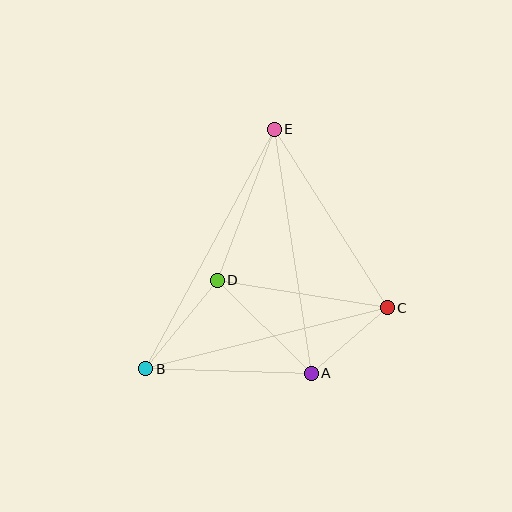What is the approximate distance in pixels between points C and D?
The distance between C and D is approximately 172 pixels.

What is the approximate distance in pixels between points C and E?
The distance between C and E is approximately 212 pixels.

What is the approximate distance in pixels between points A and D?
The distance between A and D is approximately 132 pixels.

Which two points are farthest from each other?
Points B and E are farthest from each other.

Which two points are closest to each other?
Points A and C are closest to each other.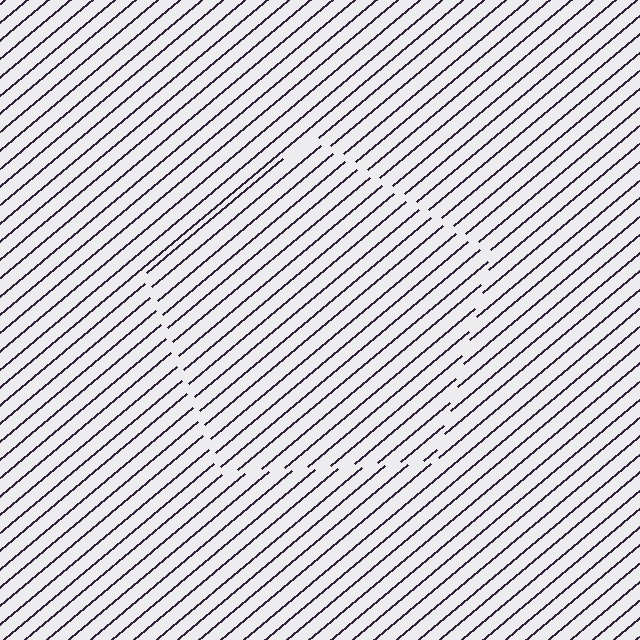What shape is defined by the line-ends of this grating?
An illusory pentagon. The interior of the shape contains the same grating, shifted by half a period — the contour is defined by the phase discontinuity where line-ends from the inner and outer gratings abut.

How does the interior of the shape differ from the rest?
The interior of the shape contains the same grating, shifted by half a period — the contour is defined by the phase discontinuity where line-ends from the inner and outer gratings abut.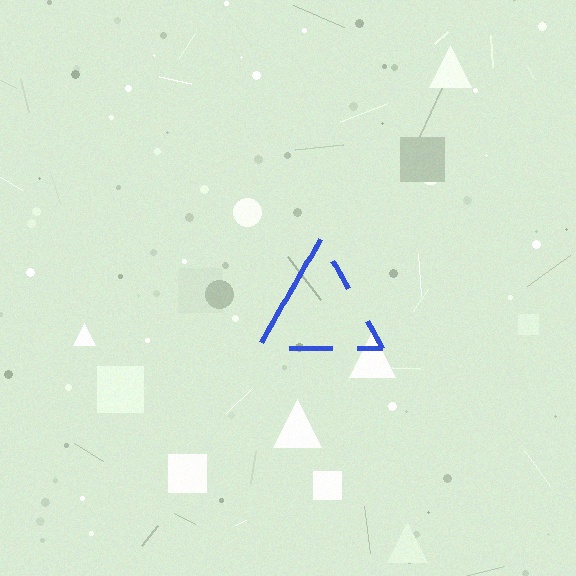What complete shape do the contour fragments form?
The contour fragments form a triangle.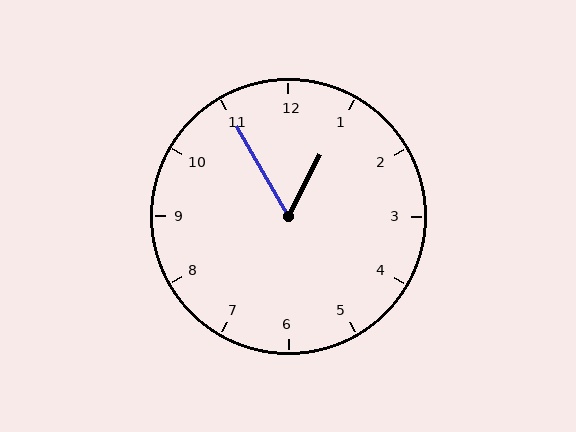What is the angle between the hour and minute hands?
Approximately 58 degrees.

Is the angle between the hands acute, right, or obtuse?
It is acute.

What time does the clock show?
12:55.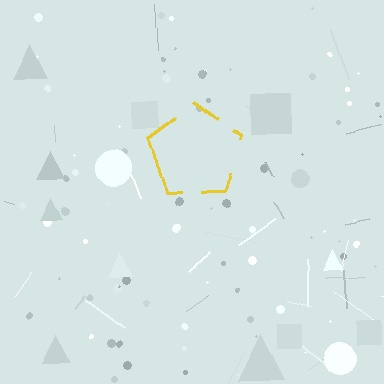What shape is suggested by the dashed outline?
The dashed outline suggests a pentagon.